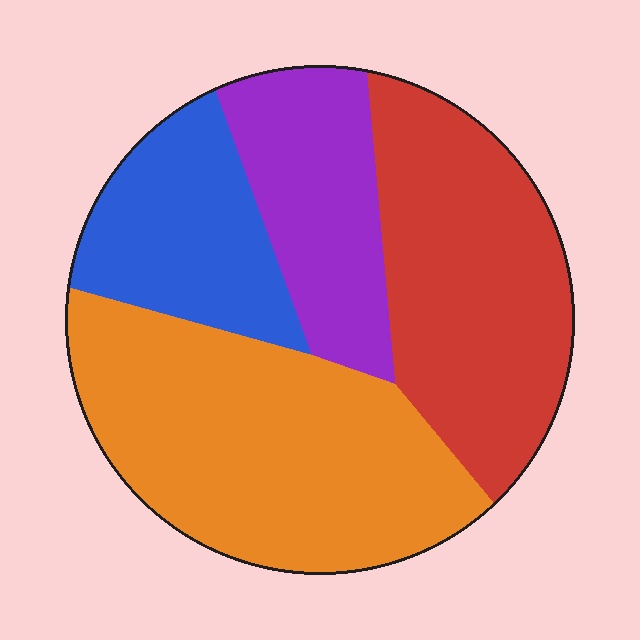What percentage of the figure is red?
Red covers roughly 30% of the figure.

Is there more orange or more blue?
Orange.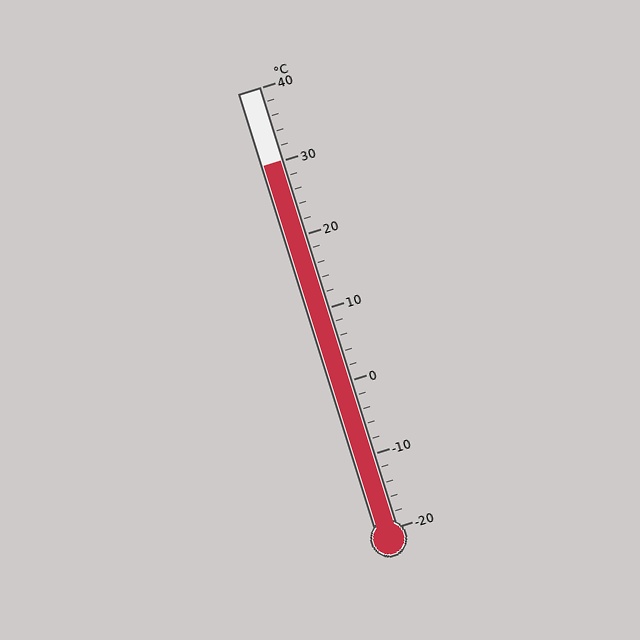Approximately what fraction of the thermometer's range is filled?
The thermometer is filled to approximately 85% of its range.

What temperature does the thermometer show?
The thermometer shows approximately 30°C.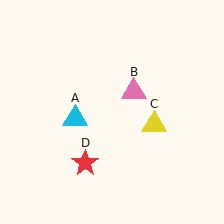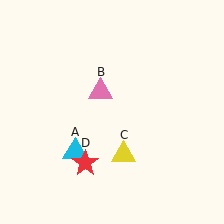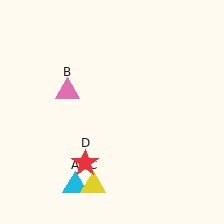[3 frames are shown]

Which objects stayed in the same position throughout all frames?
Red star (object D) remained stationary.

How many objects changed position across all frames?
3 objects changed position: cyan triangle (object A), pink triangle (object B), yellow triangle (object C).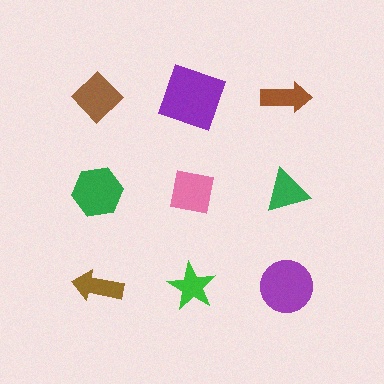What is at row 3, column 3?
A purple circle.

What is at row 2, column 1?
A green hexagon.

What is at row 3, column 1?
A brown arrow.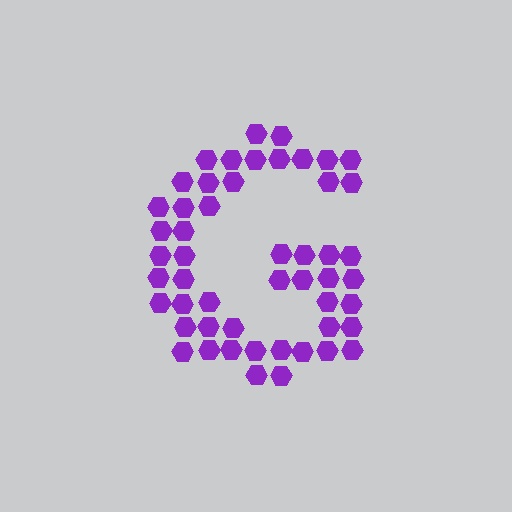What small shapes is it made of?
It is made of small hexagons.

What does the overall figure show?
The overall figure shows the letter G.